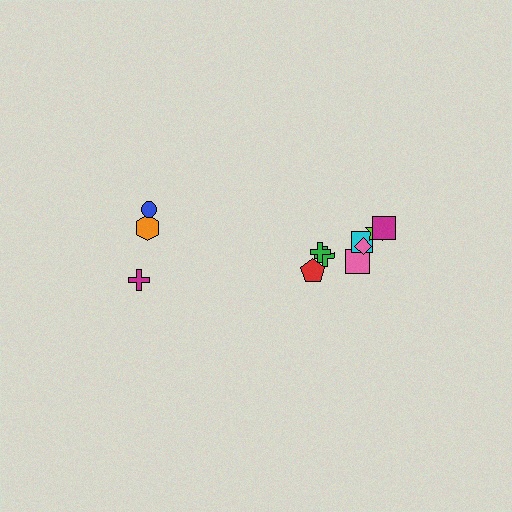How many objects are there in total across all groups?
There are 11 objects.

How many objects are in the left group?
There are 3 objects.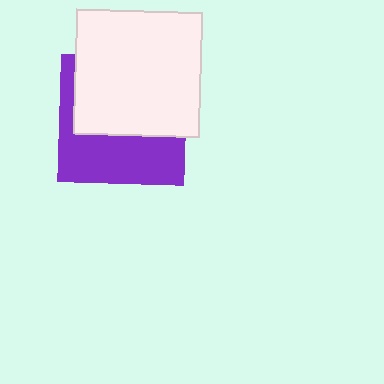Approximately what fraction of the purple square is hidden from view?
Roughly 56% of the purple square is hidden behind the white square.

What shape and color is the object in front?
The object in front is a white square.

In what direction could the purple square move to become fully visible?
The purple square could move down. That would shift it out from behind the white square entirely.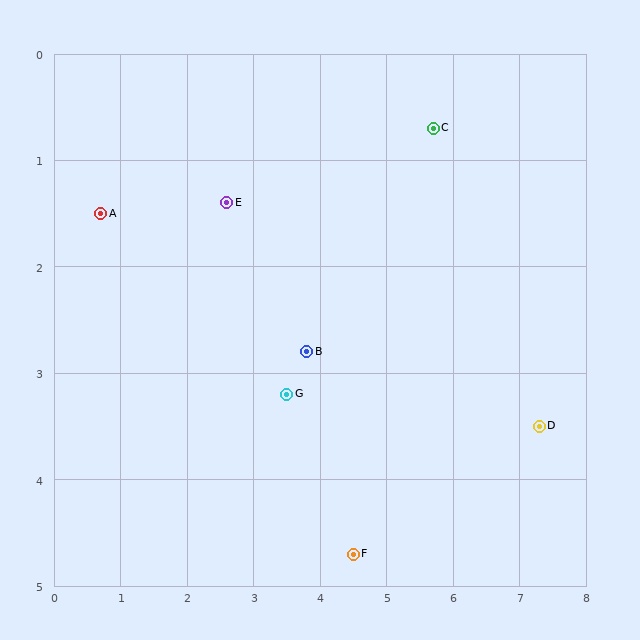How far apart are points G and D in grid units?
Points G and D are about 3.8 grid units apart.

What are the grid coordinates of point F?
Point F is at approximately (4.5, 4.7).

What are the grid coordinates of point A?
Point A is at approximately (0.7, 1.5).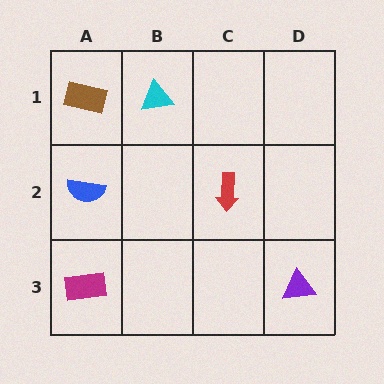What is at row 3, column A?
A magenta rectangle.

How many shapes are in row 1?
2 shapes.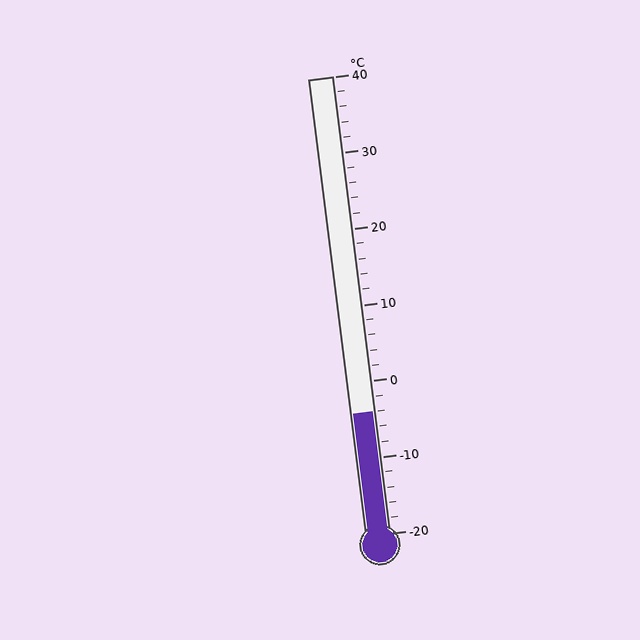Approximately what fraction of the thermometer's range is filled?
The thermometer is filled to approximately 25% of its range.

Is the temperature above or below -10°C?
The temperature is above -10°C.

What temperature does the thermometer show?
The thermometer shows approximately -4°C.